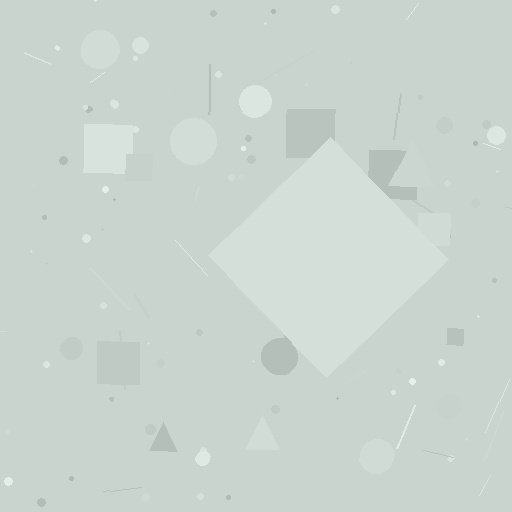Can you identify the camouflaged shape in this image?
The camouflaged shape is a diamond.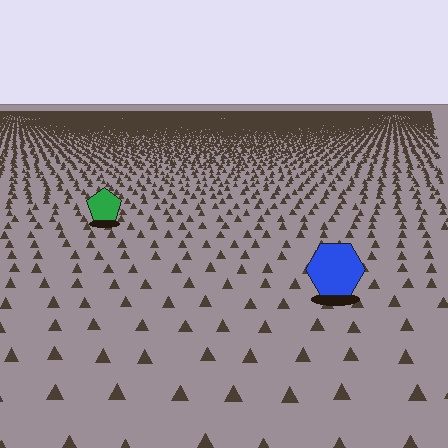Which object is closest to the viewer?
The blue hexagon is closest. The texture marks near it are larger and more spread out.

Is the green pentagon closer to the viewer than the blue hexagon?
No. The blue hexagon is closer — you can tell from the texture gradient: the ground texture is coarser near it.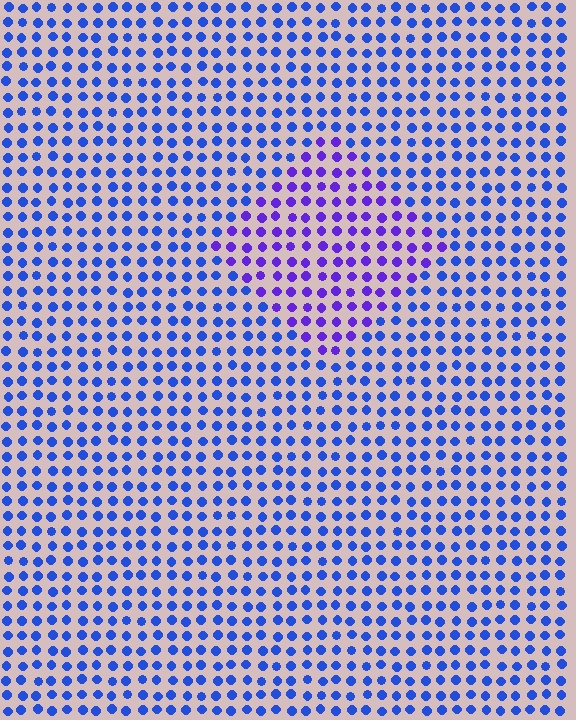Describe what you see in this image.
The image is filled with small blue elements in a uniform arrangement. A diamond-shaped region is visible where the elements are tinted to a slightly different hue, forming a subtle color boundary.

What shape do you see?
I see a diamond.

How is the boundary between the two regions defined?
The boundary is defined purely by a slight shift in hue (about 36 degrees). Spacing, size, and orientation are identical on both sides.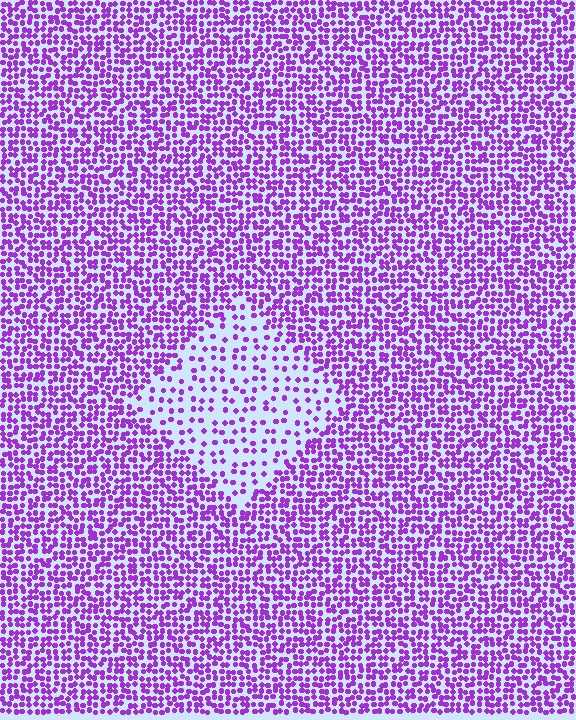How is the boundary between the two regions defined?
The boundary is defined by a change in element density (approximately 2.5x ratio). All elements are the same color, size, and shape.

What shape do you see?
I see a diamond.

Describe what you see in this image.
The image contains small purple elements arranged at two different densities. A diamond-shaped region is visible where the elements are less densely packed than the surrounding area.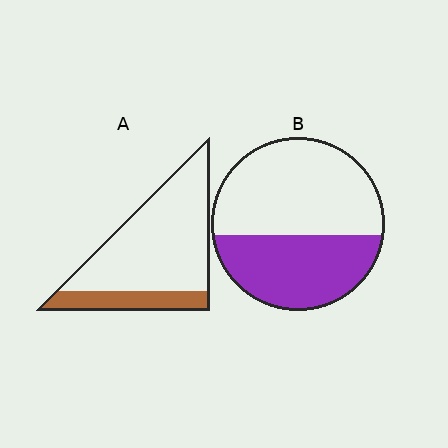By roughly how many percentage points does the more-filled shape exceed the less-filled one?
By roughly 20 percentage points (B over A).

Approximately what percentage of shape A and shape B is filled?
A is approximately 20% and B is approximately 40%.